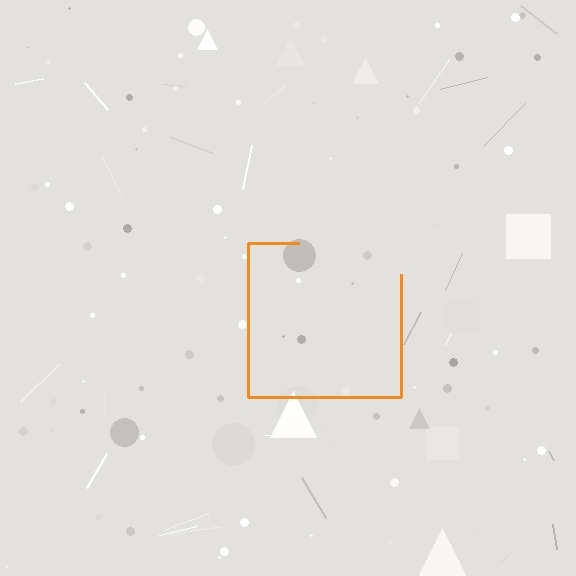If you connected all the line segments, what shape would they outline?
They would outline a square.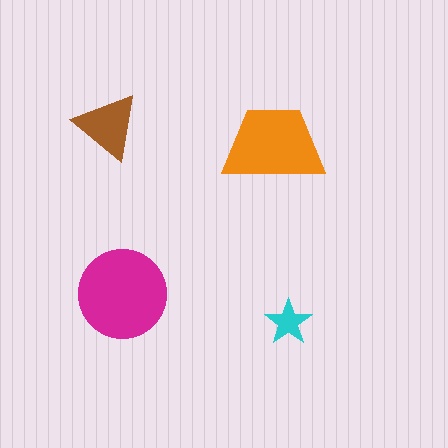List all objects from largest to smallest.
The magenta circle, the orange trapezoid, the brown triangle, the cyan star.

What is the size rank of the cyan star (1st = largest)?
4th.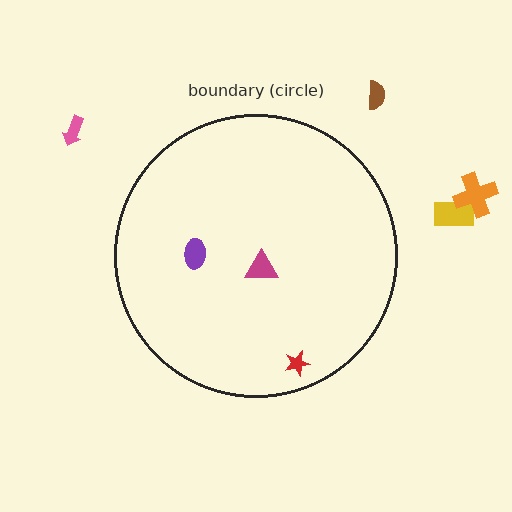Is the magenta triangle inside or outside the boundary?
Inside.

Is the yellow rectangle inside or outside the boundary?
Outside.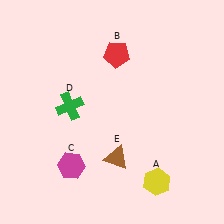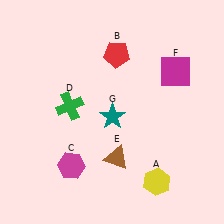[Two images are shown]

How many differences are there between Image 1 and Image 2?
There are 2 differences between the two images.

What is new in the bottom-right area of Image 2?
A teal star (G) was added in the bottom-right area of Image 2.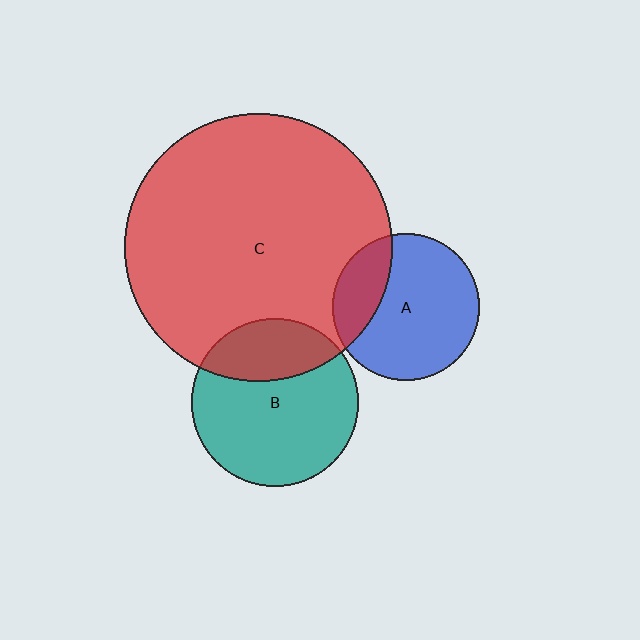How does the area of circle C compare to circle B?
Approximately 2.6 times.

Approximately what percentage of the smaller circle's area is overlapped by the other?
Approximately 25%.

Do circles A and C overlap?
Yes.